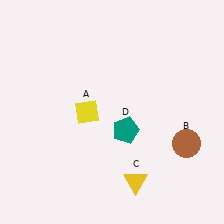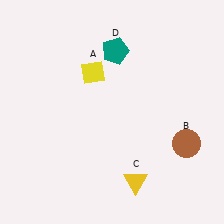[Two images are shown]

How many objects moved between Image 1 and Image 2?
2 objects moved between the two images.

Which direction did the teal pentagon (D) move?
The teal pentagon (D) moved up.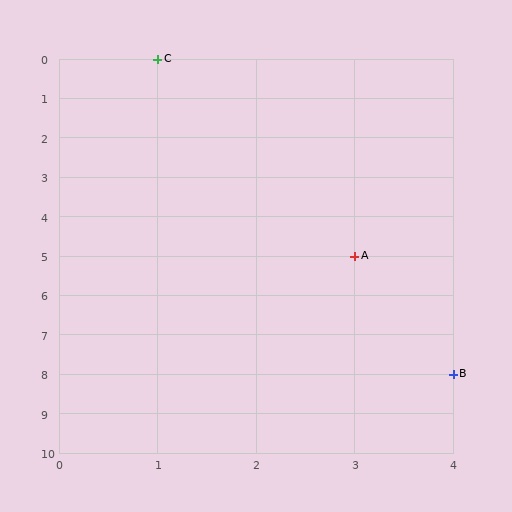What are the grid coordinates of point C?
Point C is at grid coordinates (1, 0).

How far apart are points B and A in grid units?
Points B and A are 1 column and 3 rows apart (about 3.2 grid units diagonally).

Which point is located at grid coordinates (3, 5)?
Point A is at (3, 5).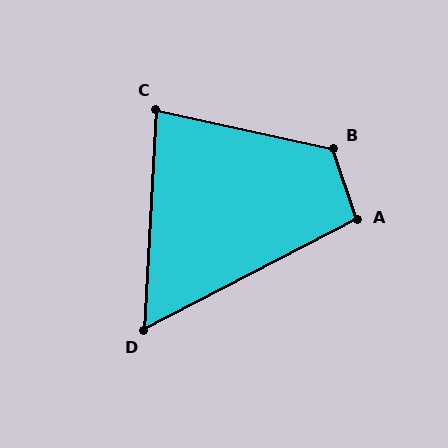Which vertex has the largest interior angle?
B, at approximately 121 degrees.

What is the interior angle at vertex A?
Approximately 99 degrees (obtuse).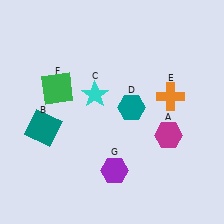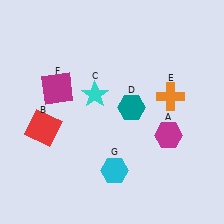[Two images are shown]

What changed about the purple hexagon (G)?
In Image 1, G is purple. In Image 2, it changed to cyan.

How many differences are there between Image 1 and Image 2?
There are 3 differences between the two images.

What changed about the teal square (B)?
In Image 1, B is teal. In Image 2, it changed to red.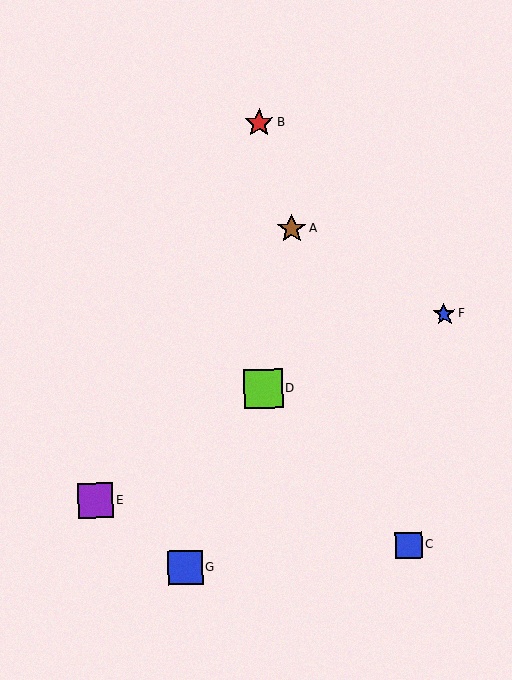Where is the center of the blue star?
The center of the blue star is at (444, 314).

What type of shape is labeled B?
Shape B is a red star.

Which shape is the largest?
The lime square (labeled D) is the largest.